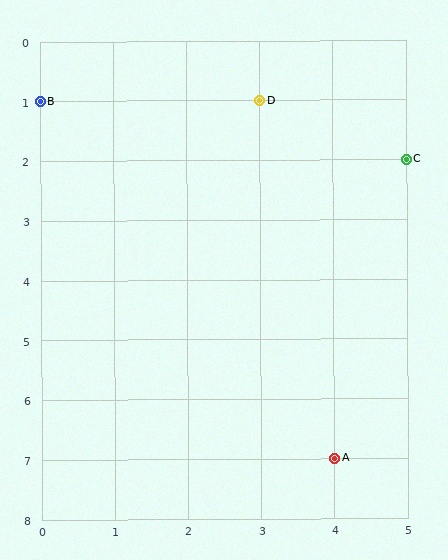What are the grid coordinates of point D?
Point D is at grid coordinates (3, 1).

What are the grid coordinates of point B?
Point B is at grid coordinates (0, 1).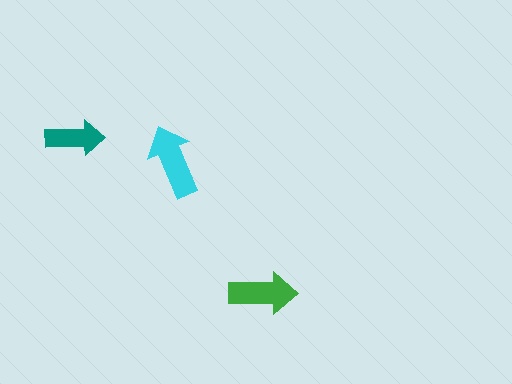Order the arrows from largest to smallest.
the cyan one, the green one, the teal one.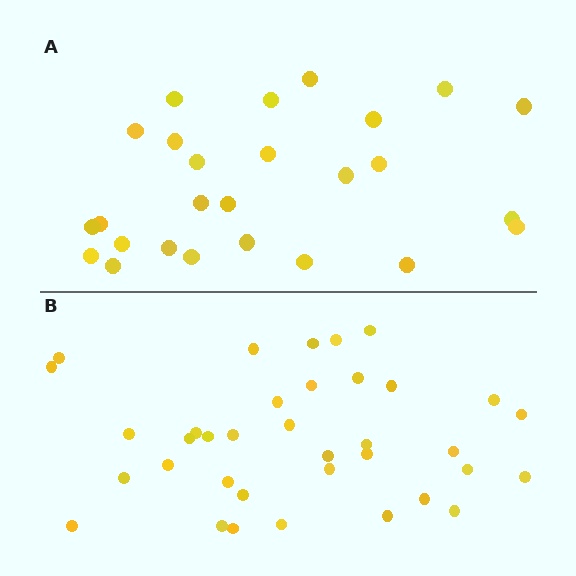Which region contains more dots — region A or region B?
Region B (the bottom region) has more dots.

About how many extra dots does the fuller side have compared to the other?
Region B has roughly 10 or so more dots than region A.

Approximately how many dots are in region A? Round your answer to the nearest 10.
About 30 dots. (The exact count is 26, which rounds to 30.)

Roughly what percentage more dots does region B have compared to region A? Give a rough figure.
About 40% more.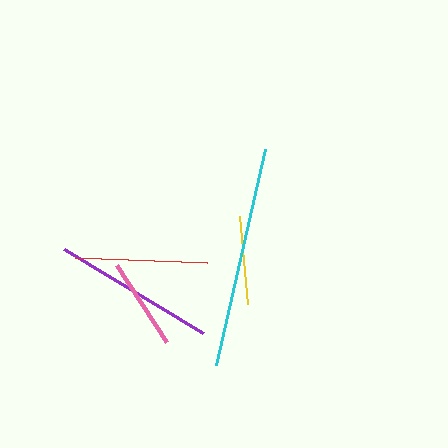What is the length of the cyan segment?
The cyan segment is approximately 222 pixels long.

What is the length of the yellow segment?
The yellow segment is approximately 89 pixels long.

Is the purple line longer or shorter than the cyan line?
The cyan line is longer than the purple line.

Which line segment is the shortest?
The yellow line is the shortest at approximately 89 pixels.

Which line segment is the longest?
The cyan line is the longest at approximately 222 pixels.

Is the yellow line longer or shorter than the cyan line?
The cyan line is longer than the yellow line.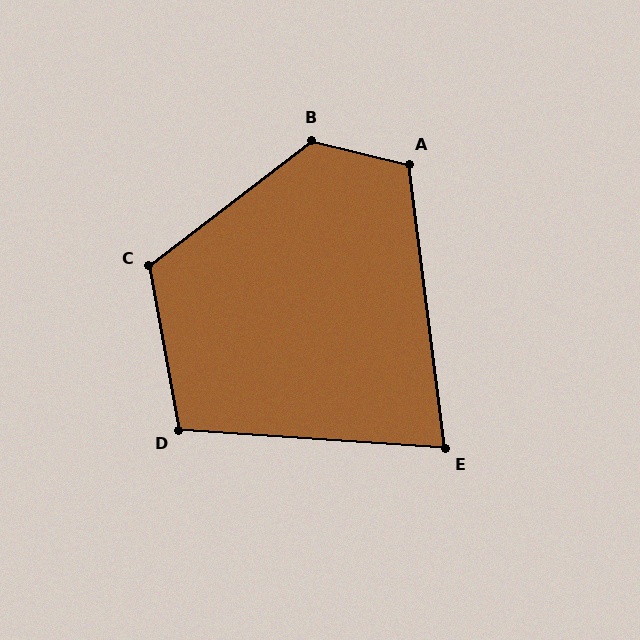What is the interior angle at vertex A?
Approximately 111 degrees (obtuse).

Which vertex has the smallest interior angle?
E, at approximately 79 degrees.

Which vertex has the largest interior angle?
B, at approximately 129 degrees.